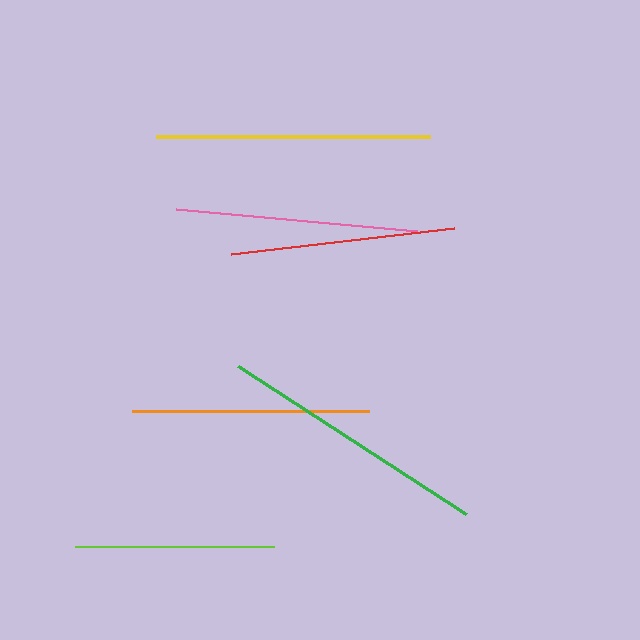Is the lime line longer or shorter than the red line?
The red line is longer than the lime line.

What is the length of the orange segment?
The orange segment is approximately 237 pixels long.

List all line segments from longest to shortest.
From longest to shortest: yellow, green, pink, orange, red, lime.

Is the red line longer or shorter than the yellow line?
The yellow line is longer than the red line.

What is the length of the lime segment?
The lime segment is approximately 199 pixels long.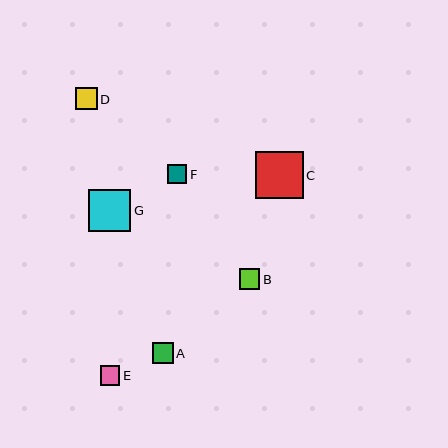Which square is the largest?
Square C is the largest with a size of approximately 48 pixels.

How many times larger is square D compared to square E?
Square D is approximately 1.1 times the size of square E.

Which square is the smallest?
Square F is the smallest with a size of approximately 19 pixels.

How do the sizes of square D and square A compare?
Square D and square A are approximately the same size.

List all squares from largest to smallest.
From largest to smallest: C, G, D, A, B, E, F.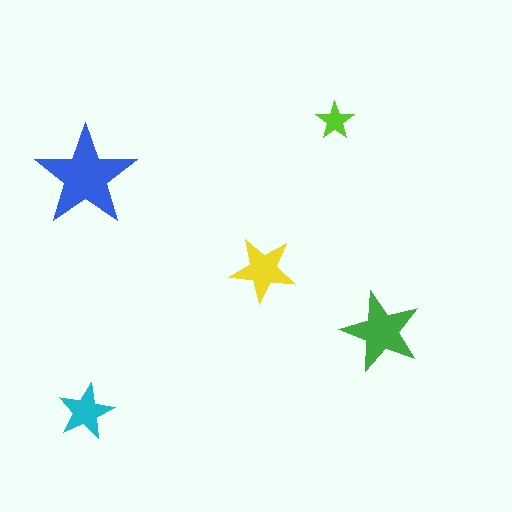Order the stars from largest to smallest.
the blue one, the green one, the yellow one, the cyan one, the lime one.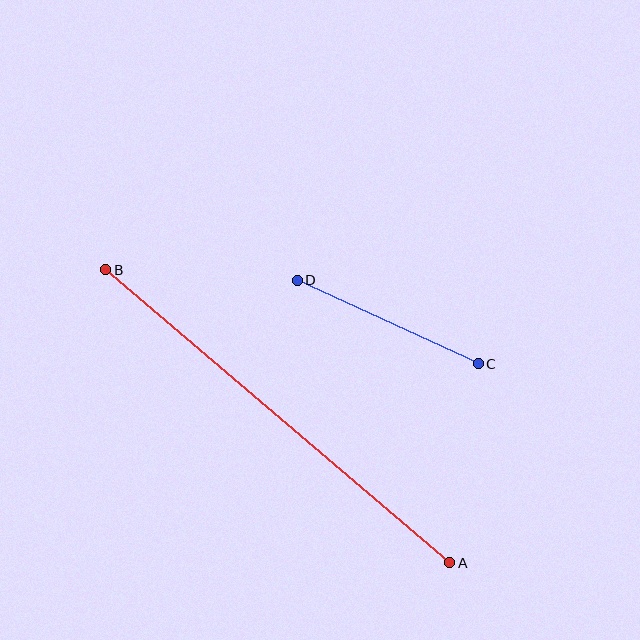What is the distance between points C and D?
The distance is approximately 199 pixels.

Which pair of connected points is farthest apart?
Points A and B are farthest apart.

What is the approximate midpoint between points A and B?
The midpoint is at approximately (278, 416) pixels.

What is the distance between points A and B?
The distance is approximately 452 pixels.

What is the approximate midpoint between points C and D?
The midpoint is at approximately (388, 322) pixels.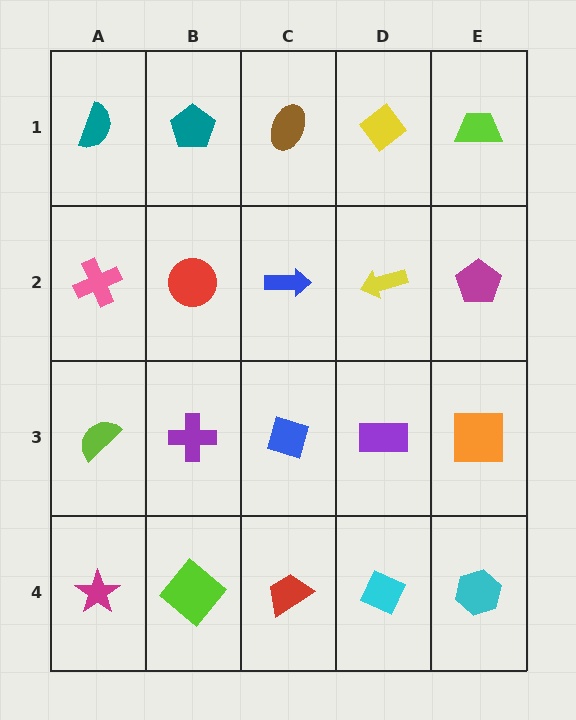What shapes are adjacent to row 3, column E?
A magenta pentagon (row 2, column E), a cyan hexagon (row 4, column E), a purple rectangle (row 3, column D).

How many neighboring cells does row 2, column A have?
3.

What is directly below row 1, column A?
A pink cross.